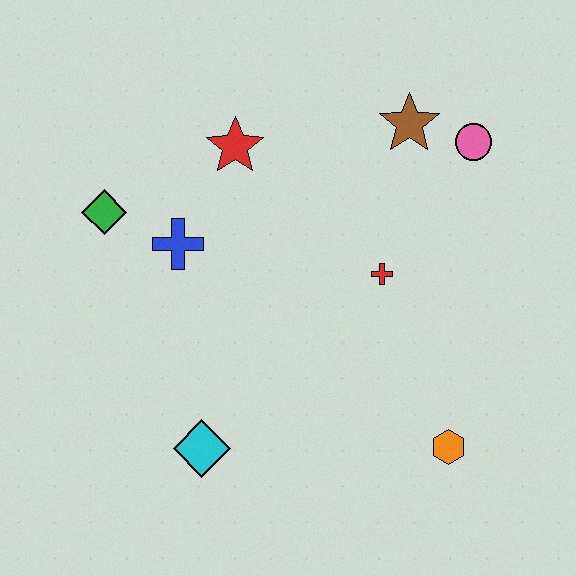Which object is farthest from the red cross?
The green diamond is farthest from the red cross.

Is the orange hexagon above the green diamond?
No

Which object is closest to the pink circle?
The brown star is closest to the pink circle.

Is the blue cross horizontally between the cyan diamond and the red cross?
No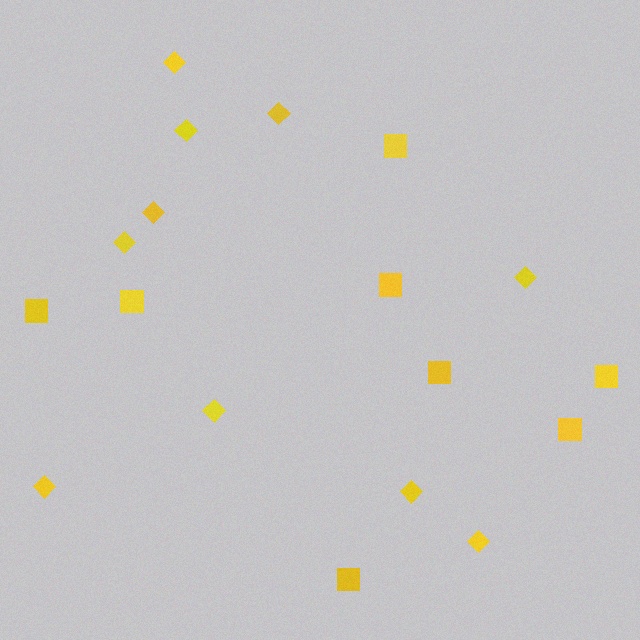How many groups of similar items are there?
There are 2 groups: one group of squares (8) and one group of diamonds (10).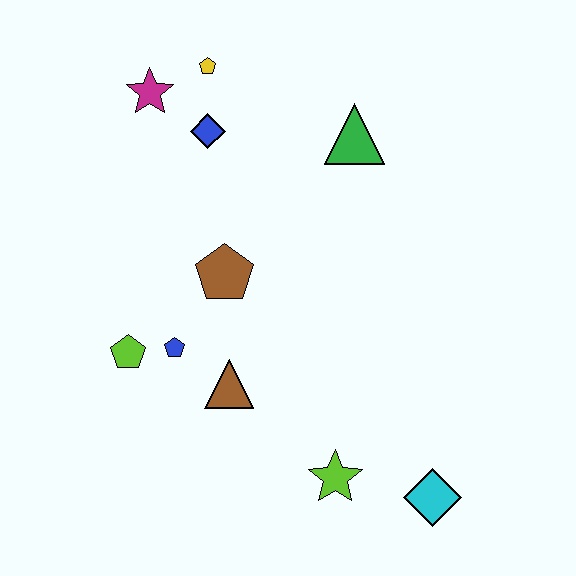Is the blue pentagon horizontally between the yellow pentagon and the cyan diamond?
No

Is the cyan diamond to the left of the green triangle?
No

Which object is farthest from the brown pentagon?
The cyan diamond is farthest from the brown pentagon.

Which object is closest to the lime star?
The cyan diamond is closest to the lime star.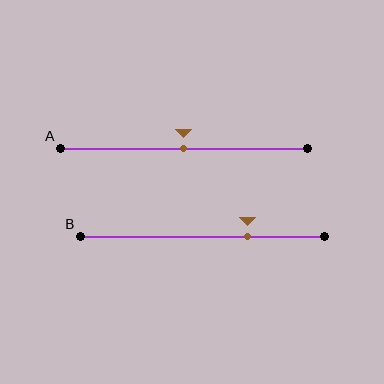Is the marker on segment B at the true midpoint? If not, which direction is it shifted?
No, the marker on segment B is shifted to the right by about 19% of the segment length.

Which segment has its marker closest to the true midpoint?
Segment A has its marker closest to the true midpoint.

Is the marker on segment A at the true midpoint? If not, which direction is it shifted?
Yes, the marker on segment A is at the true midpoint.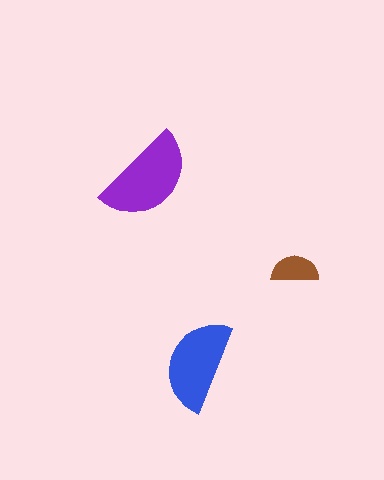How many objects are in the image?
There are 3 objects in the image.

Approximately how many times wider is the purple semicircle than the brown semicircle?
About 2 times wider.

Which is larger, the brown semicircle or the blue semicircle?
The blue one.